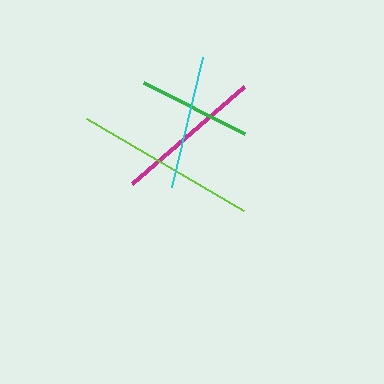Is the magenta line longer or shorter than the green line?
The magenta line is longer than the green line.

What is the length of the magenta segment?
The magenta segment is approximately 149 pixels long.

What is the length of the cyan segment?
The cyan segment is approximately 134 pixels long.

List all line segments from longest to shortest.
From longest to shortest: lime, magenta, cyan, green.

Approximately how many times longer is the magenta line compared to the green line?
The magenta line is approximately 1.3 times the length of the green line.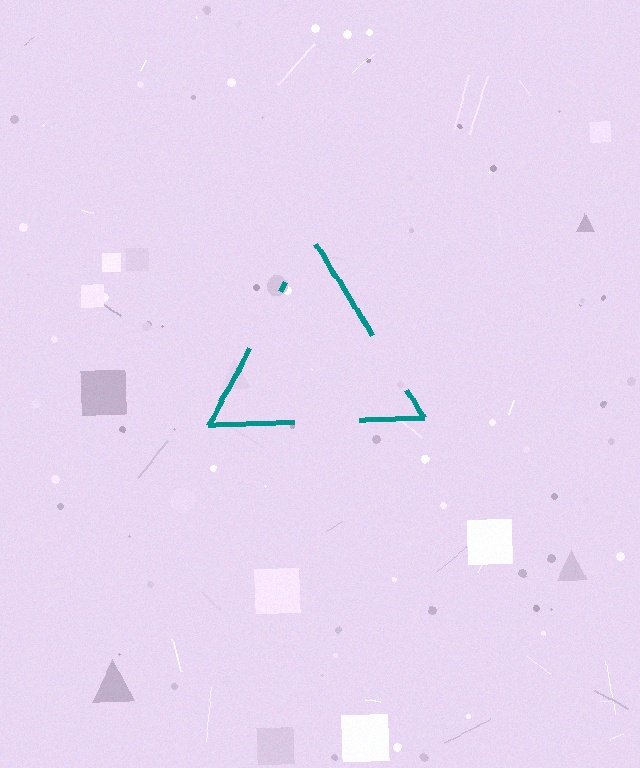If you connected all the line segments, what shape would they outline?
They would outline a triangle.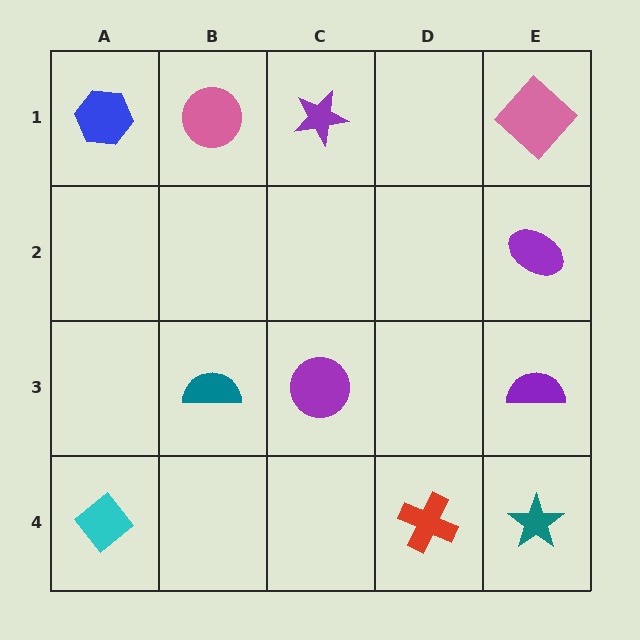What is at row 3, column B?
A teal semicircle.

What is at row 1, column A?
A blue hexagon.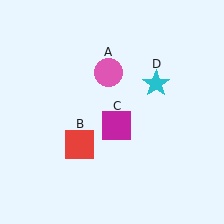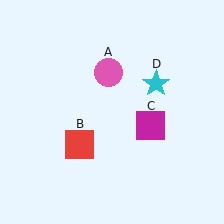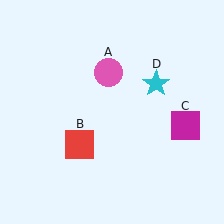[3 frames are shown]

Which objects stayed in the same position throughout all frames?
Pink circle (object A) and red square (object B) and cyan star (object D) remained stationary.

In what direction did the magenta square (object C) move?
The magenta square (object C) moved right.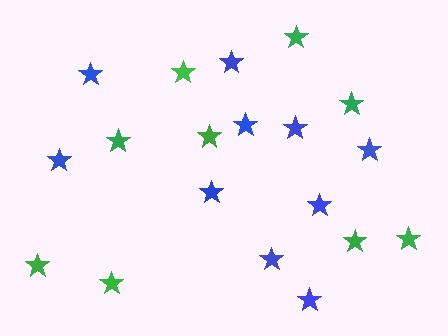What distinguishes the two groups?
There are 2 groups: one group of blue stars (10) and one group of green stars (9).